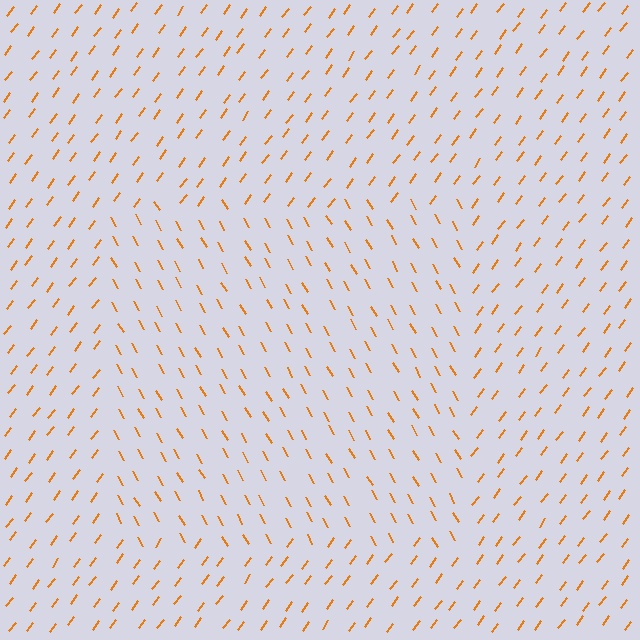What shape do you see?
I see a rectangle.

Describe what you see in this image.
The image is filled with small orange line segments. A rectangle region in the image has lines oriented differently from the surrounding lines, creating a visible texture boundary.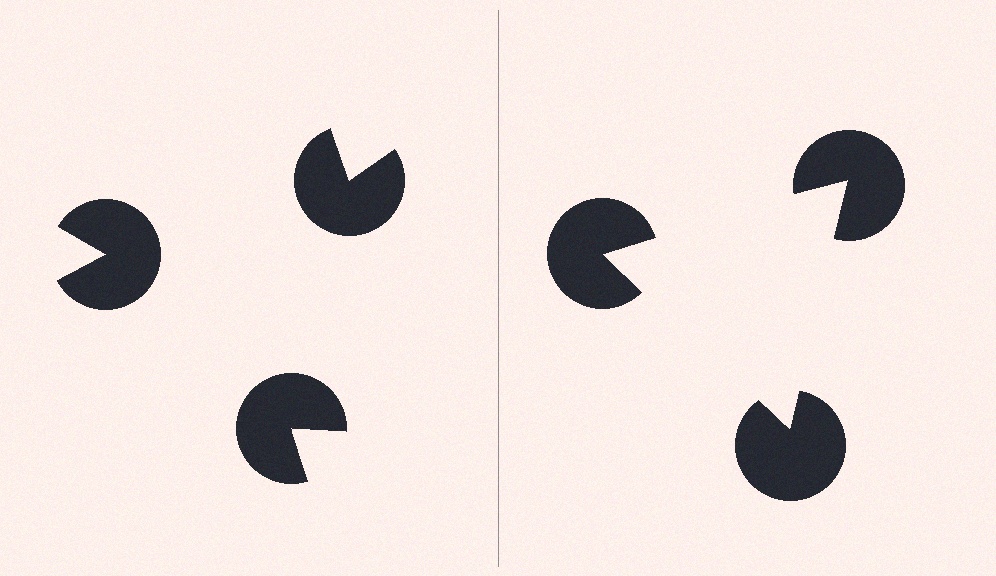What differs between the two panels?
The pac-man discs are positioned identically on both sides; only the wedge orientations differ. On the right they align to a triangle; on the left they are misaligned.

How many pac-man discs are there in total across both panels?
6 — 3 on each side.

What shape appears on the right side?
An illusory triangle.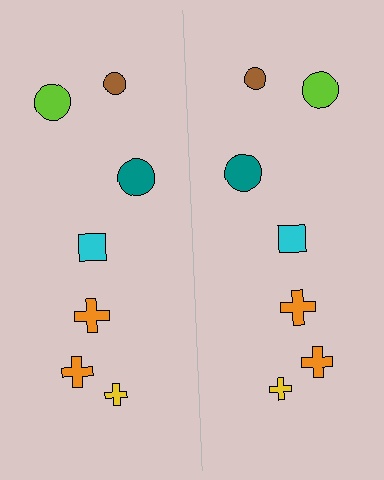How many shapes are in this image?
There are 14 shapes in this image.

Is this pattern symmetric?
Yes, this pattern has bilateral (reflection) symmetry.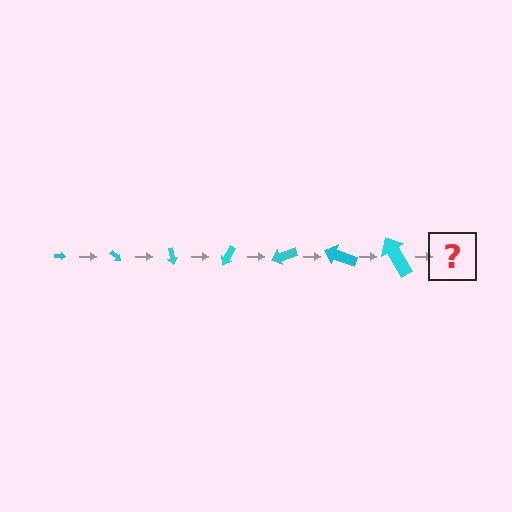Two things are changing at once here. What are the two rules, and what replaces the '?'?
The two rules are that the arrow grows larger each step and it rotates 40 degrees each step. The '?' should be an arrow, larger than the previous one and rotated 280 degrees from the start.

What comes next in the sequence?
The next element should be an arrow, larger than the previous one and rotated 280 degrees from the start.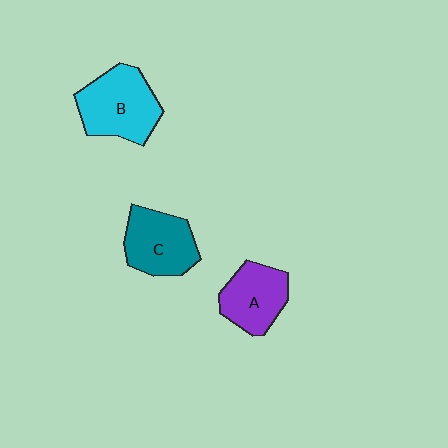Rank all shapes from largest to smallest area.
From largest to smallest: B (cyan), C (teal), A (purple).